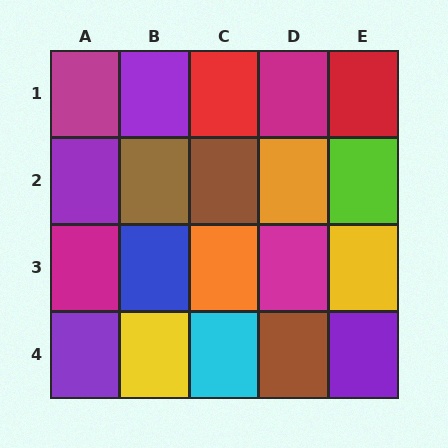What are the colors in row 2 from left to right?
Purple, brown, brown, orange, lime.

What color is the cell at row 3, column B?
Blue.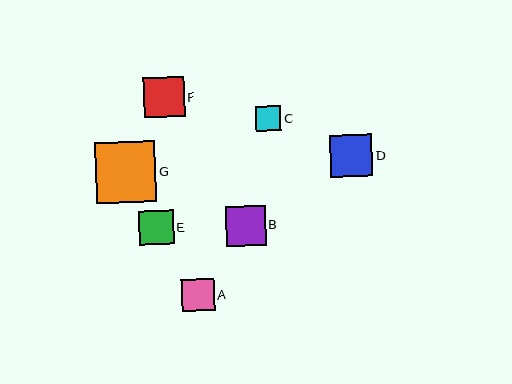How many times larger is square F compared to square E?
Square F is approximately 1.2 times the size of square E.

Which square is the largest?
Square G is the largest with a size of approximately 61 pixels.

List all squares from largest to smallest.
From largest to smallest: G, D, F, B, E, A, C.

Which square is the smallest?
Square C is the smallest with a size of approximately 26 pixels.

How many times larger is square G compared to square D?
Square G is approximately 1.4 times the size of square D.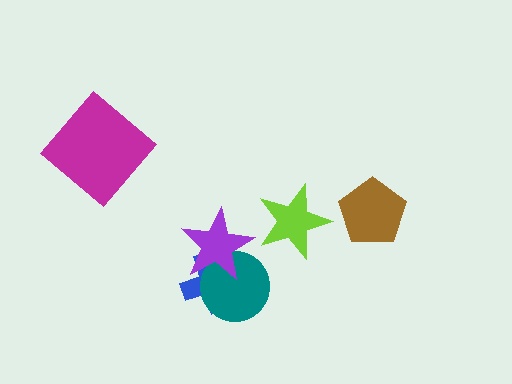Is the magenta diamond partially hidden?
No, no other shape covers it.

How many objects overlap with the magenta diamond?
0 objects overlap with the magenta diamond.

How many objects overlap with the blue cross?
2 objects overlap with the blue cross.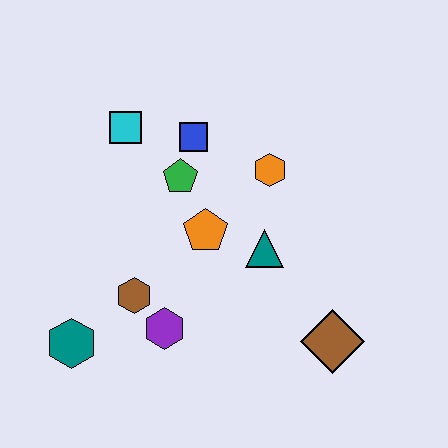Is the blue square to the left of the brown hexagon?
No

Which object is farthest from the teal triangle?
The teal hexagon is farthest from the teal triangle.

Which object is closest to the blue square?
The green pentagon is closest to the blue square.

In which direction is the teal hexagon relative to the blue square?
The teal hexagon is below the blue square.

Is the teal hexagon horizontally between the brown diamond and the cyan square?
No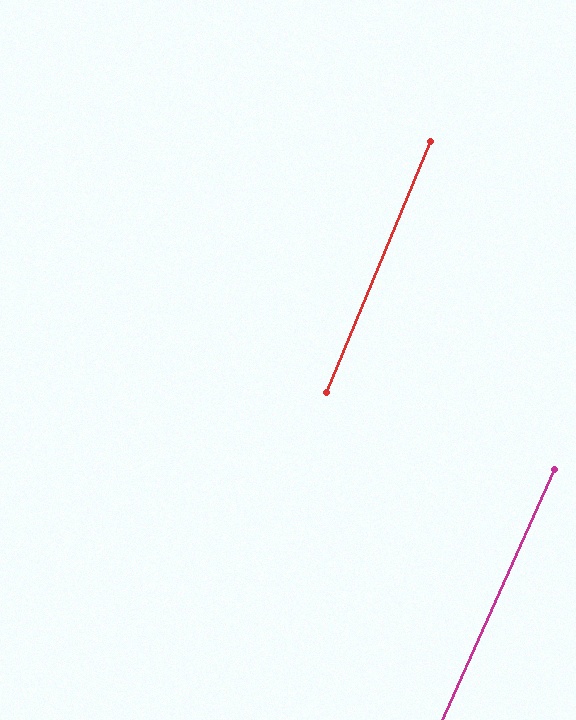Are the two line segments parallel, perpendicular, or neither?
Parallel — their directions differ by only 1.7°.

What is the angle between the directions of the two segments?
Approximately 2 degrees.